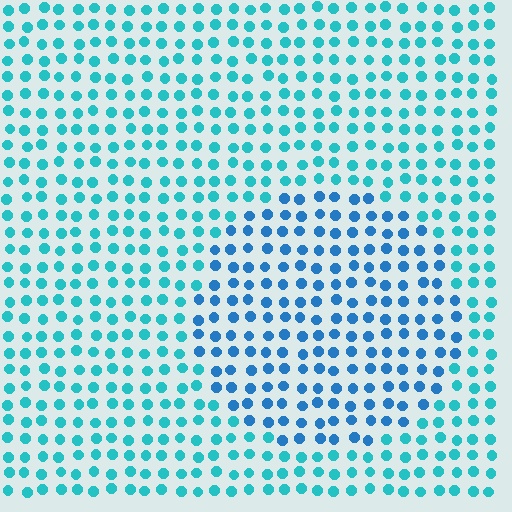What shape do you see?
I see a circle.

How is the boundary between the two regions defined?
The boundary is defined purely by a slight shift in hue (about 27 degrees). Spacing, size, and orientation are identical on both sides.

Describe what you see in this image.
The image is filled with small cyan elements in a uniform arrangement. A circle-shaped region is visible where the elements are tinted to a slightly different hue, forming a subtle color boundary.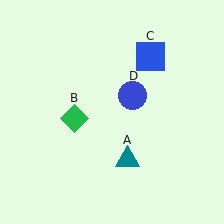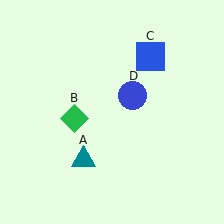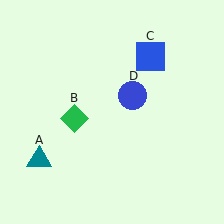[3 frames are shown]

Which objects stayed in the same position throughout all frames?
Green diamond (object B) and blue square (object C) and blue circle (object D) remained stationary.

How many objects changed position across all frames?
1 object changed position: teal triangle (object A).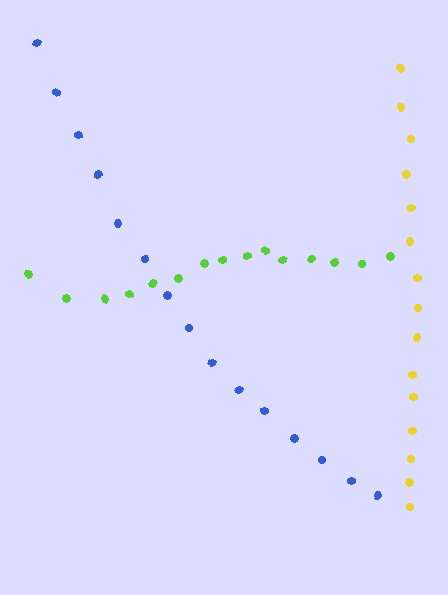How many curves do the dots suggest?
There are 3 distinct paths.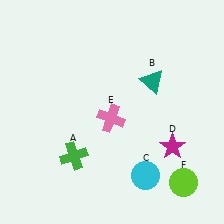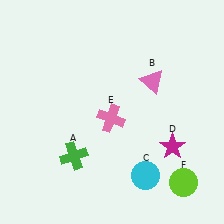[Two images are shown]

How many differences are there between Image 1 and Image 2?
There is 1 difference between the two images.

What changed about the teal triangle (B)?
In Image 1, B is teal. In Image 2, it changed to pink.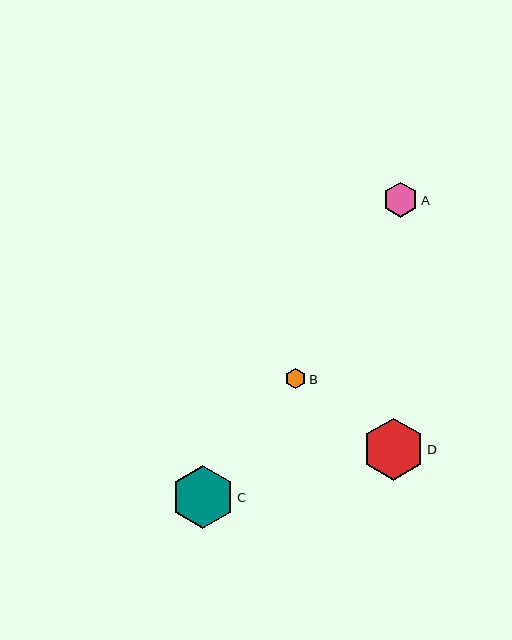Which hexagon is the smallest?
Hexagon B is the smallest with a size of approximately 21 pixels.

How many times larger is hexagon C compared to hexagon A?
Hexagon C is approximately 1.8 times the size of hexagon A.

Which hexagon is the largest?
Hexagon C is the largest with a size of approximately 63 pixels.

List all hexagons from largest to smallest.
From largest to smallest: C, D, A, B.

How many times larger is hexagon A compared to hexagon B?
Hexagon A is approximately 1.7 times the size of hexagon B.